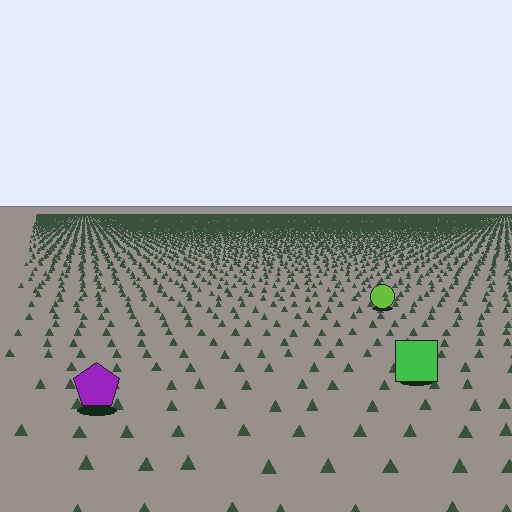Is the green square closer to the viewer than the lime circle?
Yes. The green square is closer — you can tell from the texture gradient: the ground texture is coarser near it.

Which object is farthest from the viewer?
The lime circle is farthest from the viewer. It appears smaller and the ground texture around it is denser.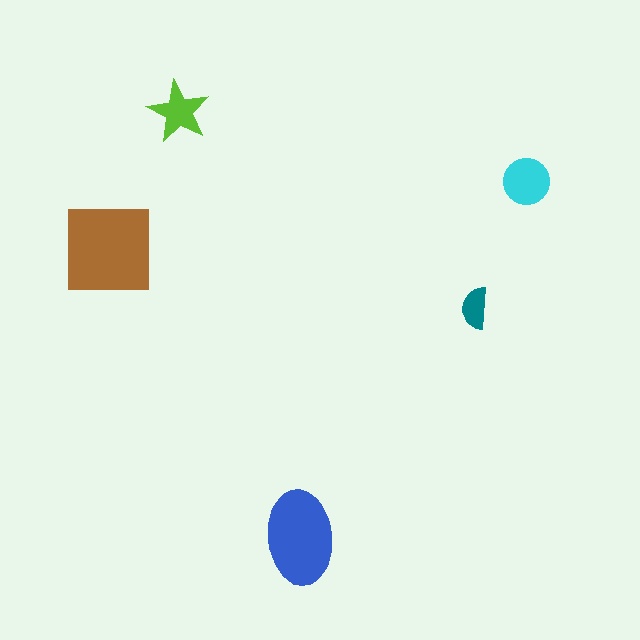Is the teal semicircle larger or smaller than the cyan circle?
Smaller.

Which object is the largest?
The brown square.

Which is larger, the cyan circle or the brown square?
The brown square.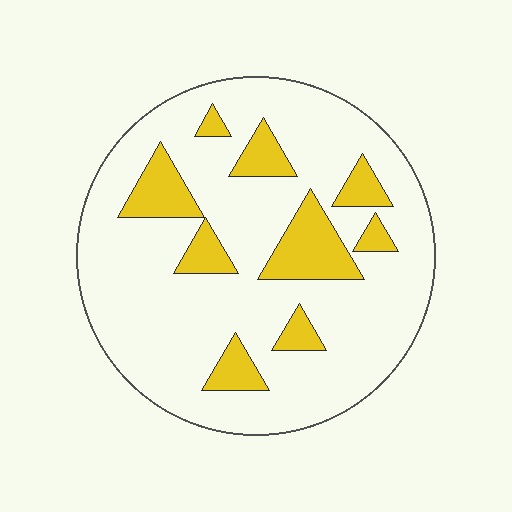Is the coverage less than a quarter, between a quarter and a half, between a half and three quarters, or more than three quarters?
Less than a quarter.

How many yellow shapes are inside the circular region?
9.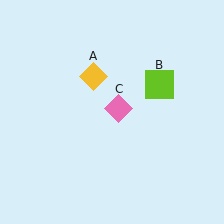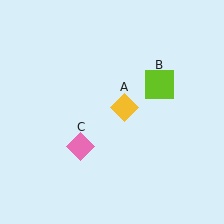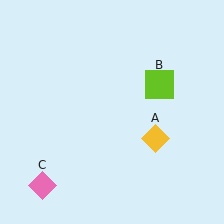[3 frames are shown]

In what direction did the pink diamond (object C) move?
The pink diamond (object C) moved down and to the left.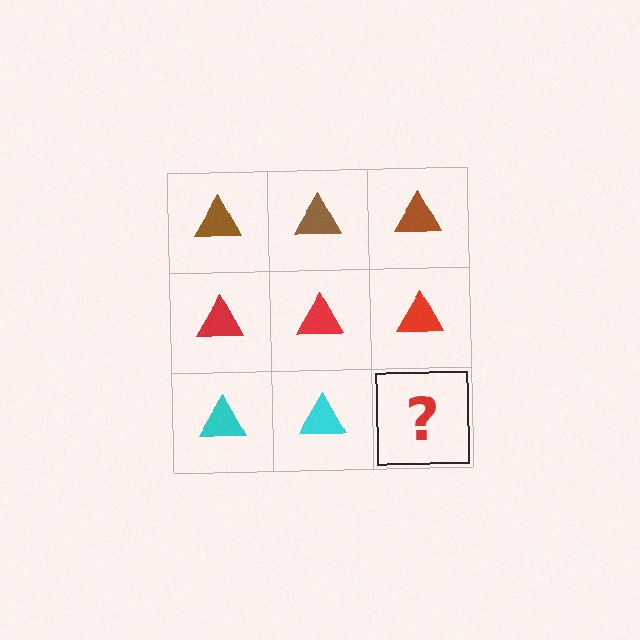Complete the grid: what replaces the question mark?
The question mark should be replaced with a cyan triangle.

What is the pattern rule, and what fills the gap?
The rule is that each row has a consistent color. The gap should be filled with a cyan triangle.